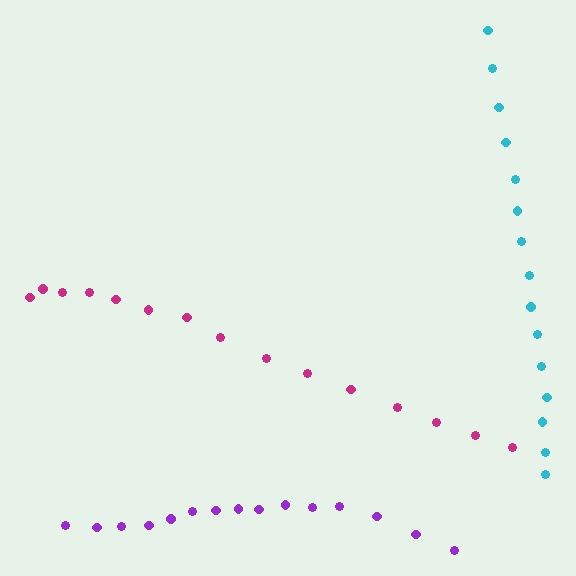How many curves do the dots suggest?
There are 3 distinct paths.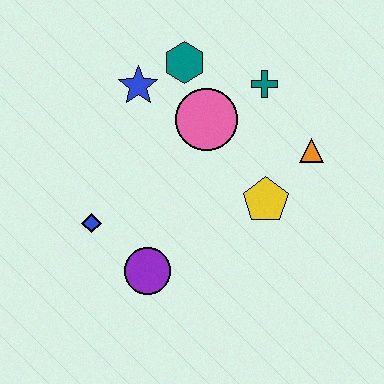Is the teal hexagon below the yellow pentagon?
No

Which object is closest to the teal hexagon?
The blue star is closest to the teal hexagon.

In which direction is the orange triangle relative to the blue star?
The orange triangle is to the right of the blue star.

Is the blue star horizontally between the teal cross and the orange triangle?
No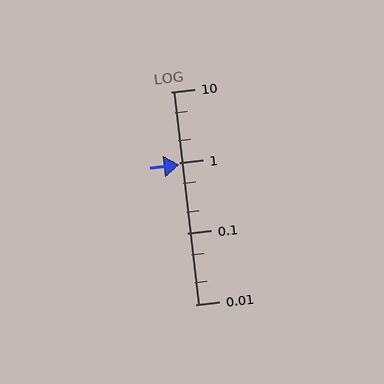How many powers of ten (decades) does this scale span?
The scale spans 3 decades, from 0.01 to 10.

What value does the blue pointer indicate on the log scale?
The pointer indicates approximately 0.92.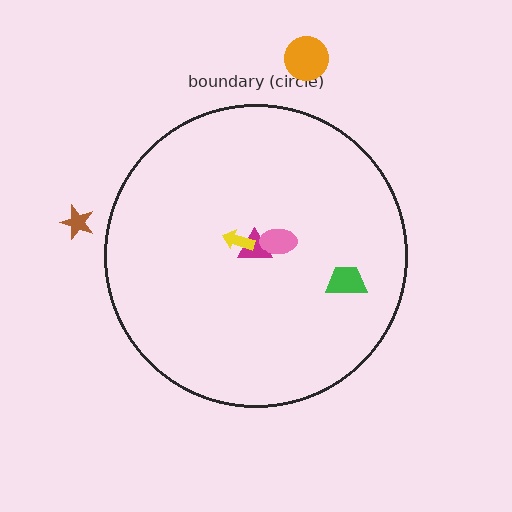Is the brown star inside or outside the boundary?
Outside.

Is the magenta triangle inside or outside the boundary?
Inside.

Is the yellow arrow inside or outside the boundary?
Inside.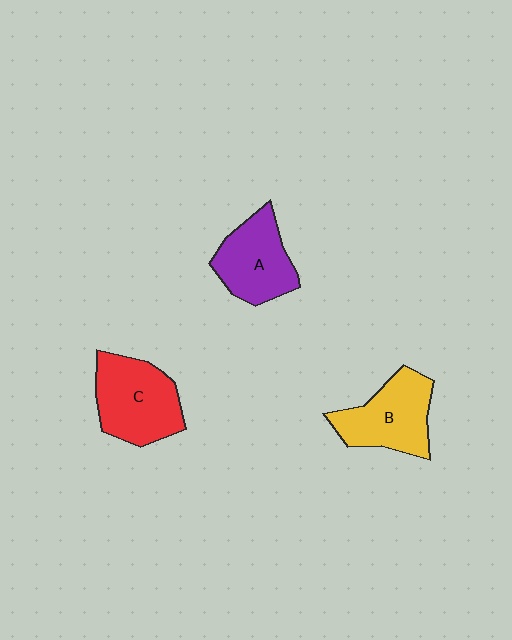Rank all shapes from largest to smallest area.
From largest to smallest: C (red), B (yellow), A (purple).